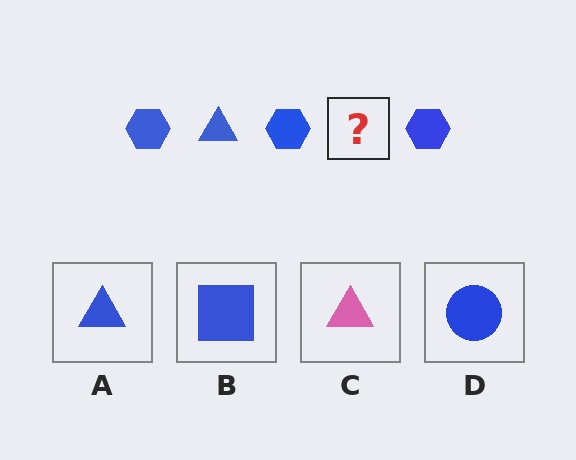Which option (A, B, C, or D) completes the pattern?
A.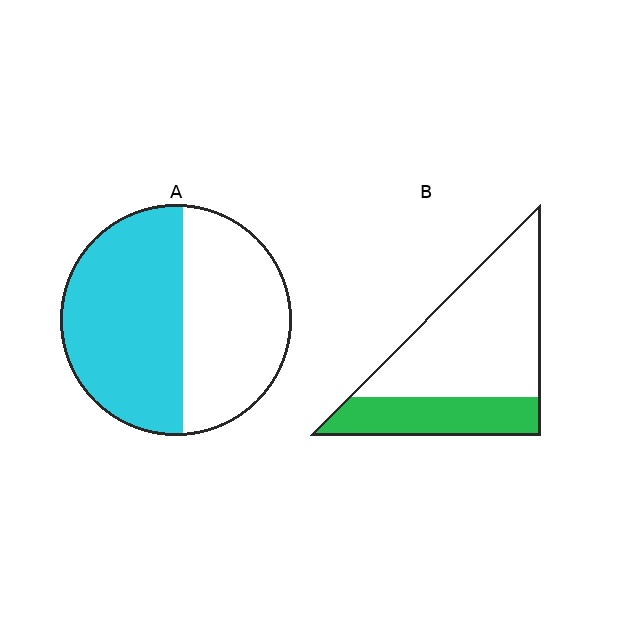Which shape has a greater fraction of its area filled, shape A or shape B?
Shape A.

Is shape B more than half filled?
No.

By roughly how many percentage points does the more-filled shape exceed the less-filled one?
By roughly 25 percentage points (A over B).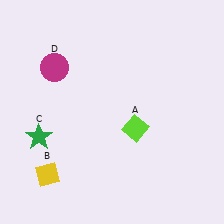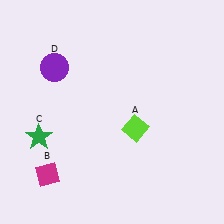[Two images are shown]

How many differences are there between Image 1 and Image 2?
There are 2 differences between the two images.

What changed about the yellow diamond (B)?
In Image 1, B is yellow. In Image 2, it changed to magenta.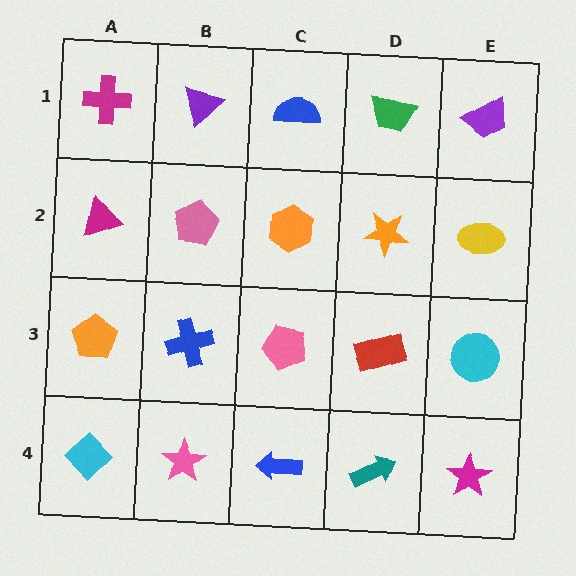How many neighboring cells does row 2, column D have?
4.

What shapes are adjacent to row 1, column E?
A yellow ellipse (row 2, column E), a green trapezoid (row 1, column D).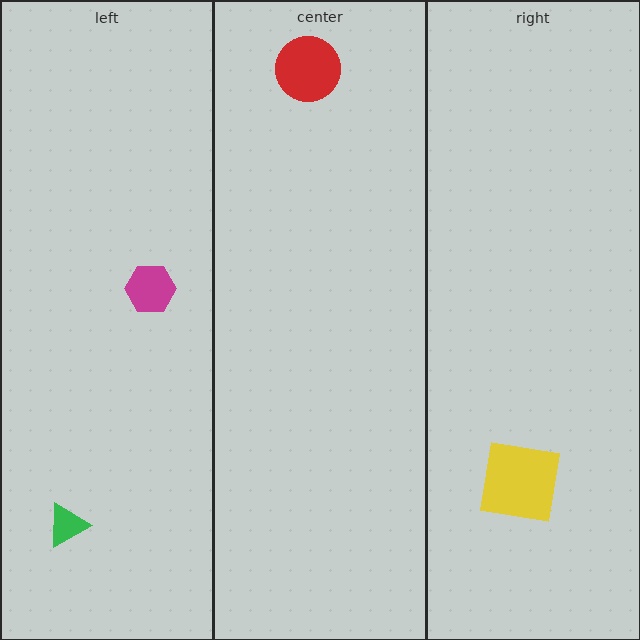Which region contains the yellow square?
The right region.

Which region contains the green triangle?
The left region.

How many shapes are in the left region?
2.